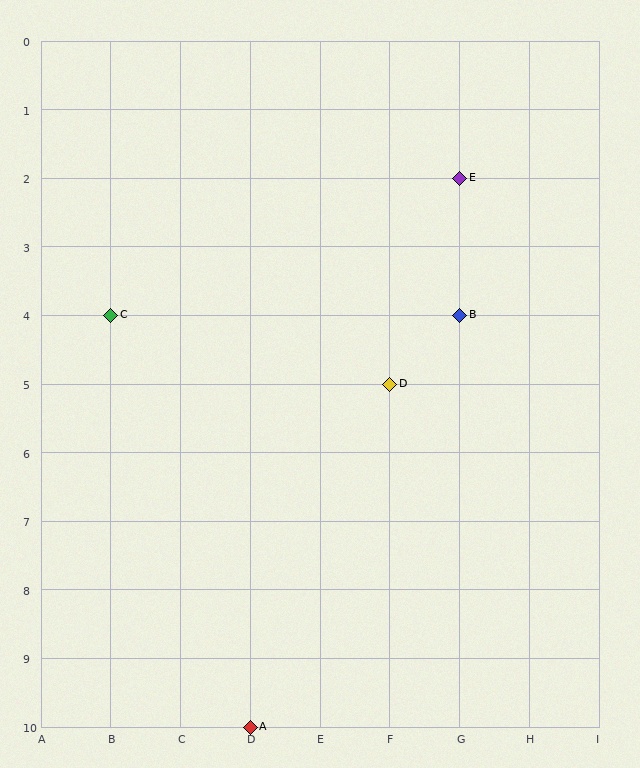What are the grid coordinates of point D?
Point D is at grid coordinates (F, 5).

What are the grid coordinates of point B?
Point B is at grid coordinates (G, 4).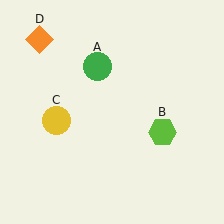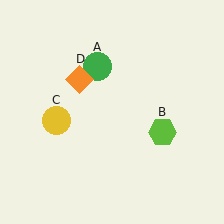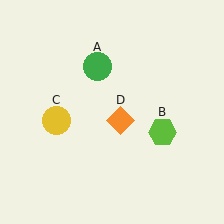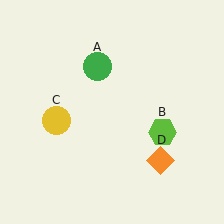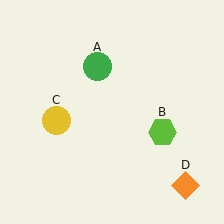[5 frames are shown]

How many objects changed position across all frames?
1 object changed position: orange diamond (object D).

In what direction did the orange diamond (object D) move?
The orange diamond (object D) moved down and to the right.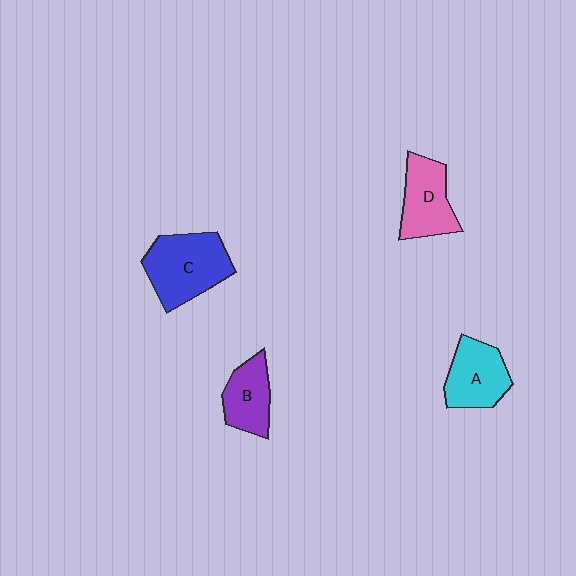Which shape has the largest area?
Shape C (blue).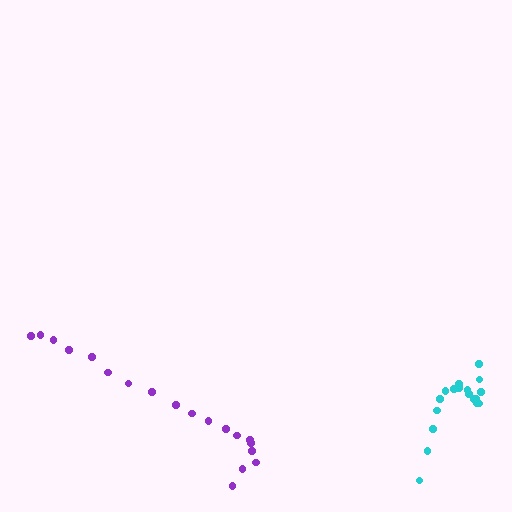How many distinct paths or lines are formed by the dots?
There are 2 distinct paths.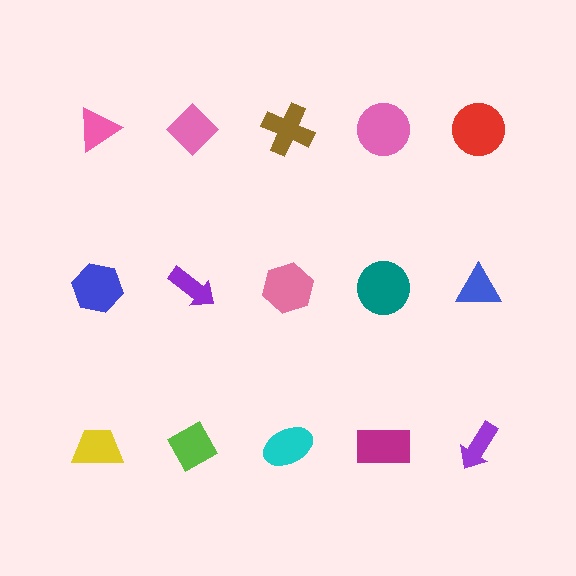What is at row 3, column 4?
A magenta rectangle.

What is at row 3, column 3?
A cyan ellipse.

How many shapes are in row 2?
5 shapes.